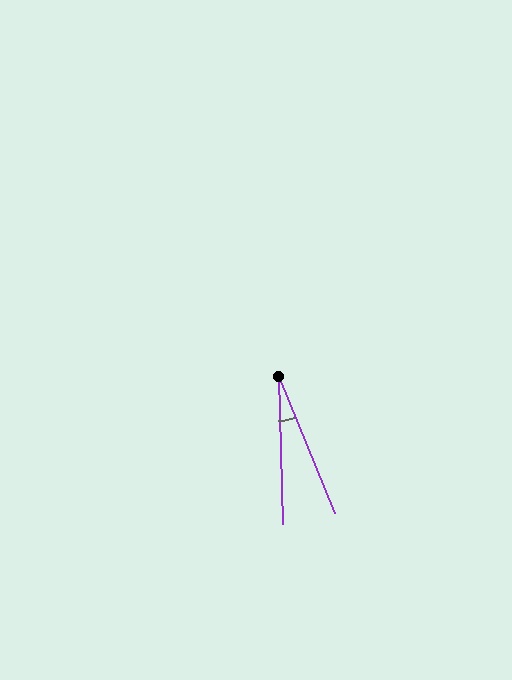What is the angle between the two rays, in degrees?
Approximately 21 degrees.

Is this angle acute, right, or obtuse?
It is acute.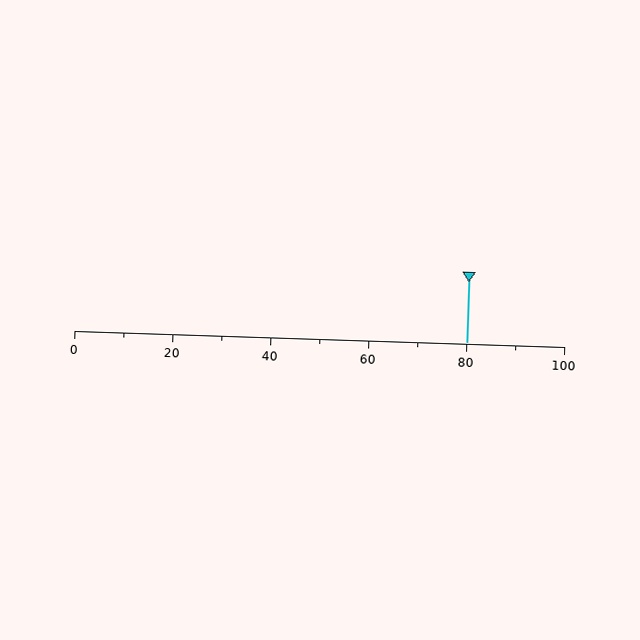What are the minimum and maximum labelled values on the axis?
The axis runs from 0 to 100.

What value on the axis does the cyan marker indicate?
The marker indicates approximately 80.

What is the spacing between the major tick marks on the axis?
The major ticks are spaced 20 apart.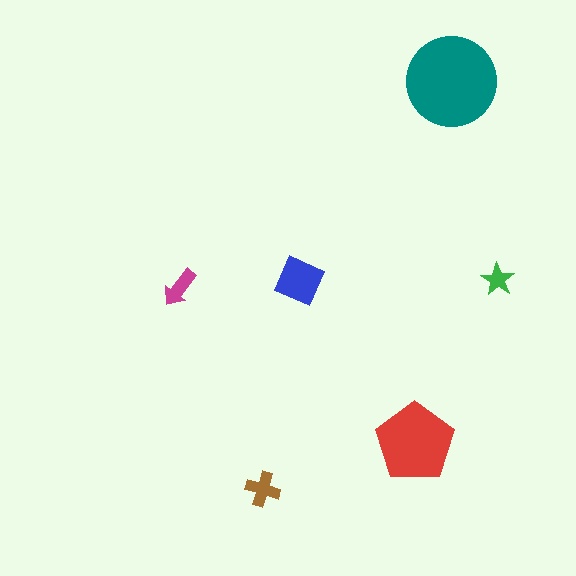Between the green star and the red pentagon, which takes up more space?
The red pentagon.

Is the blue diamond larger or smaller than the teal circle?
Smaller.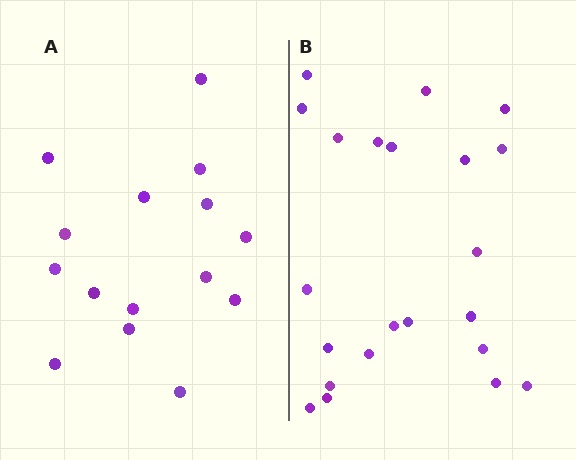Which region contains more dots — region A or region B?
Region B (the right region) has more dots.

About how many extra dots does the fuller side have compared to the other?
Region B has roughly 8 or so more dots than region A.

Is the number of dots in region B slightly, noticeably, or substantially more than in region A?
Region B has substantially more. The ratio is roughly 1.5 to 1.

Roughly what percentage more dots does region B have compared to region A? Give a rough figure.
About 45% more.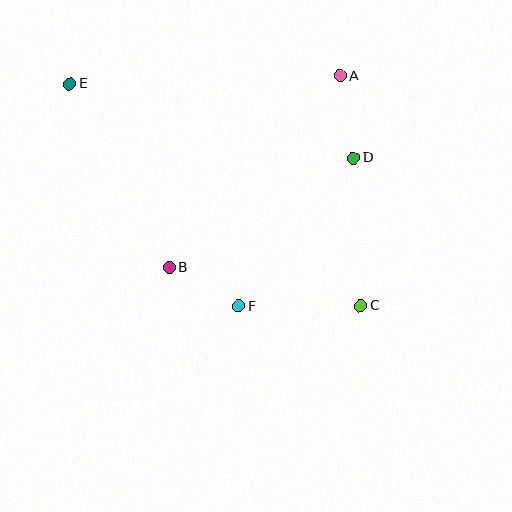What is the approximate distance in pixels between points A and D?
The distance between A and D is approximately 83 pixels.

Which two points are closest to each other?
Points B and F are closest to each other.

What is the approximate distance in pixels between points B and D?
The distance between B and D is approximately 214 pixels.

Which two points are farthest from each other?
Points C and E are farthest from each other.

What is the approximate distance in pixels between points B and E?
The distance between B and E is approximately 209 pixels.